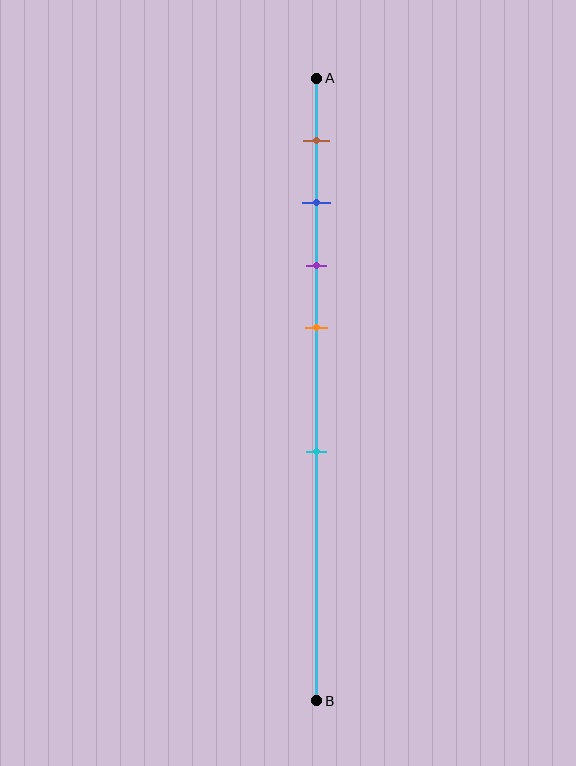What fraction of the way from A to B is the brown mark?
The brown mark is approximately 10% (0.1) of the way from A to B.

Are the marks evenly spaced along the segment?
No, the marks are not evenly spaced.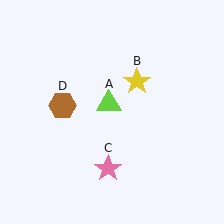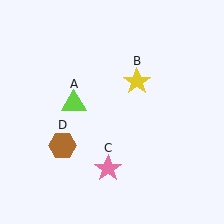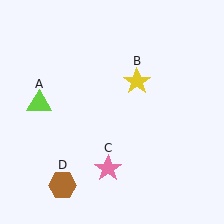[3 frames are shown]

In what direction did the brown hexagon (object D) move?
The brown hexagon (object D) moved down.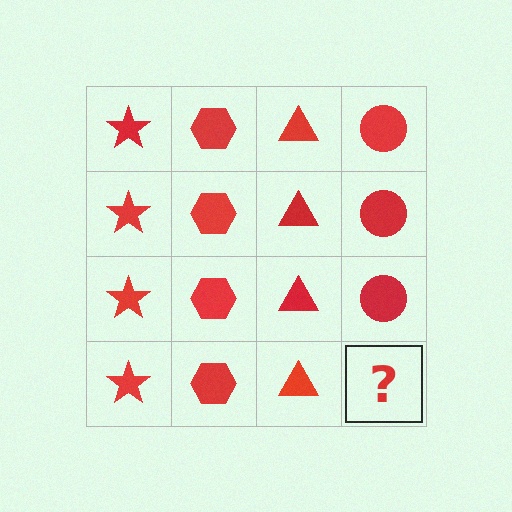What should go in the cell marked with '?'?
The missing cell should contain a red circle.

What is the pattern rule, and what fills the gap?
The rule is that each column has a consistent shape. The gap should be filled with a red circle.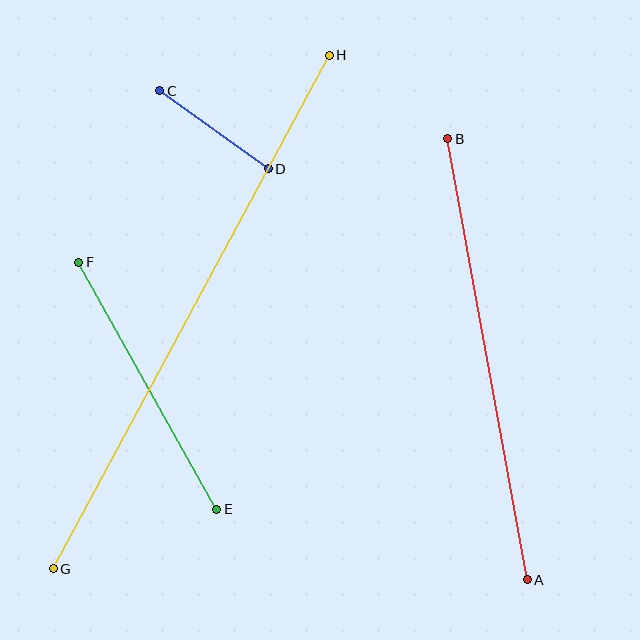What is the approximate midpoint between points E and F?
The midpoint is at approximately (148, 386) pixels.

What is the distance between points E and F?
The distance is approximately 283 pixels.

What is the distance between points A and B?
The distance is approximately 449 pixels.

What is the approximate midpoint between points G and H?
The midpoint is at approximately (191, 312) pixels.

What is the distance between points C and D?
The distance is approximately 133 pixels.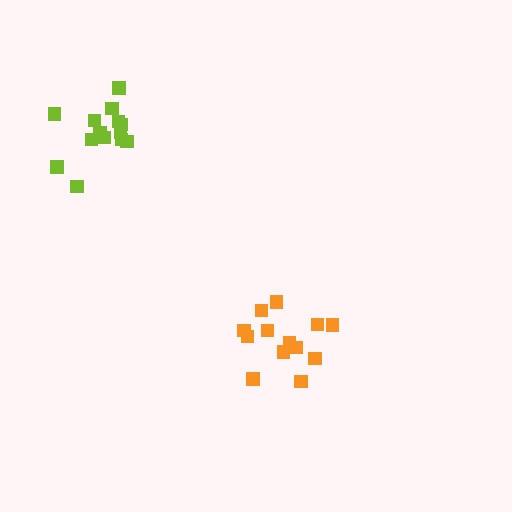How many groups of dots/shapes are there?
There are 2 groups.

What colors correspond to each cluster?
The clusters are colored: orange, lime.